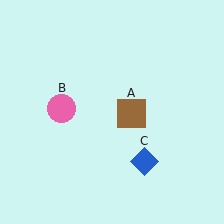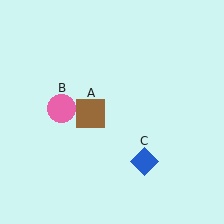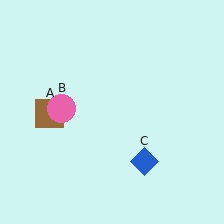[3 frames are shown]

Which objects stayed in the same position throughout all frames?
Pink circle (object B) and blue diamond (object C) remained stationary.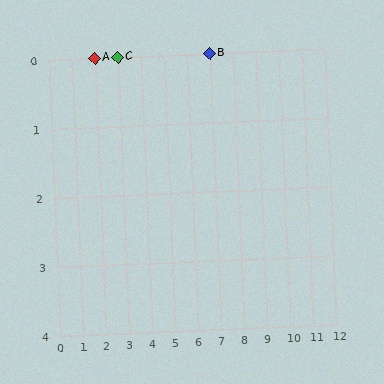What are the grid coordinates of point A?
Point A is at grid coordinates (2, 0).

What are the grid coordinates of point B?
Point B is at grid coordinates (7, 0).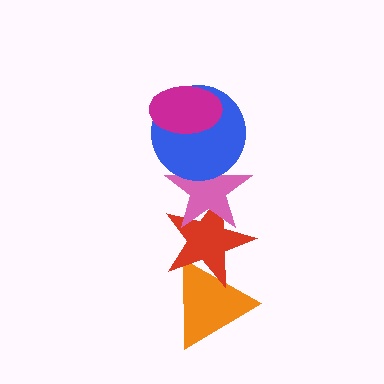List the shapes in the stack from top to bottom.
From top to bottom: the magenta ellipse, the blue circle, the pink star, the red star, the orange triangle.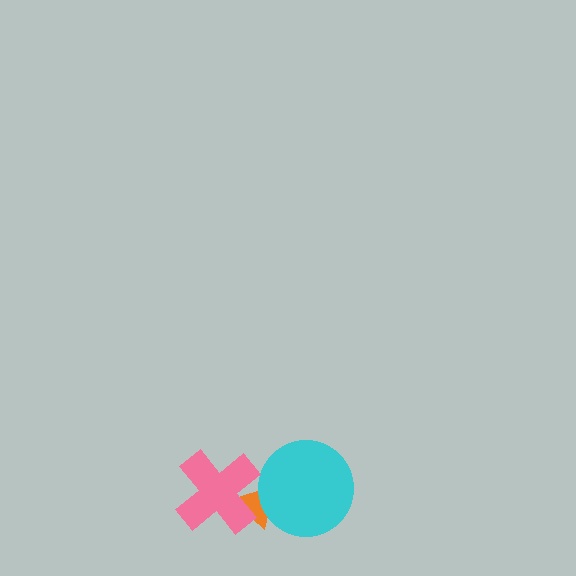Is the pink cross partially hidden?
No, no other shape covers it.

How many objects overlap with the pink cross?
1 object overlaps with the pink cross.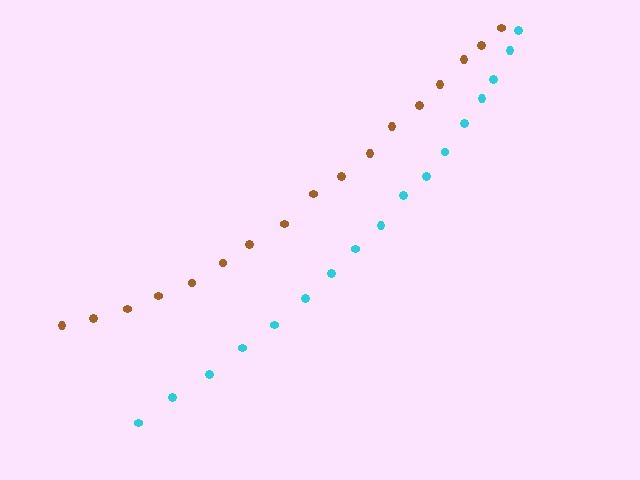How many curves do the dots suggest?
There are 2 distinct paths.